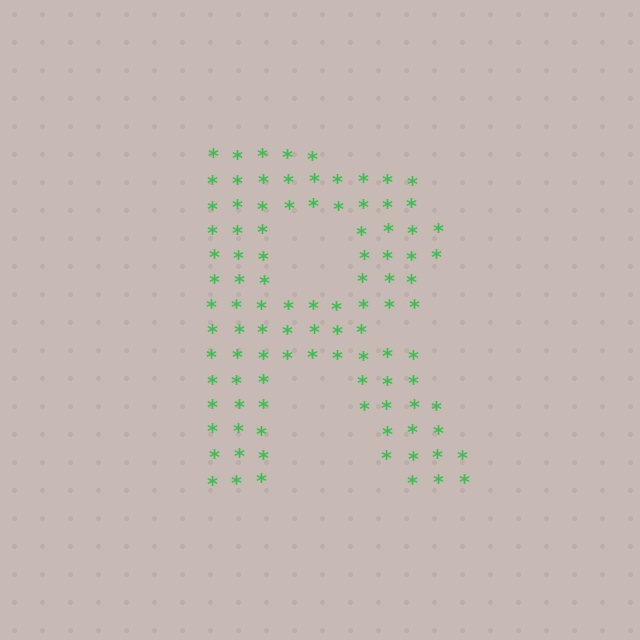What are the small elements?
The small elements are asterisks.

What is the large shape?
The large shape is the letter R.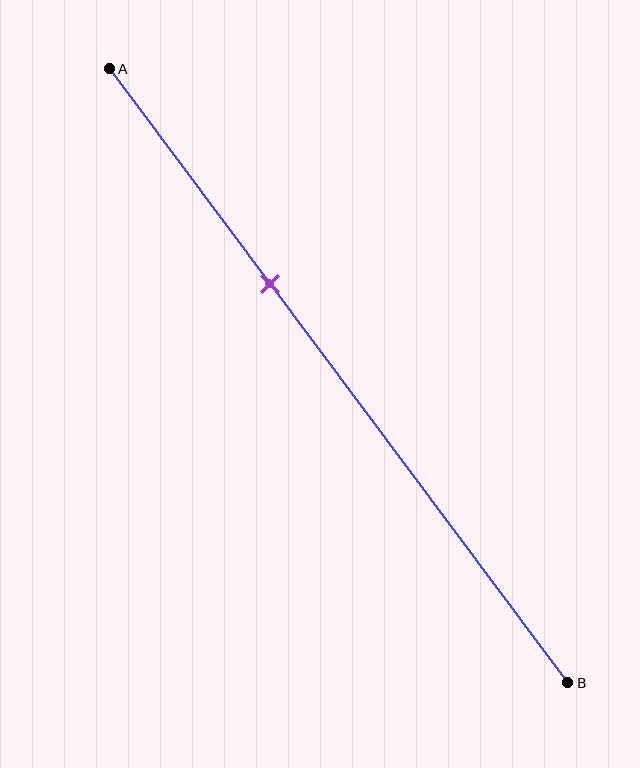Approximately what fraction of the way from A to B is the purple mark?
The purple mark is approximately 35% of the way from A to B.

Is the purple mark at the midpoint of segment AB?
No, the mark is at about 35% from A, not at the 50% midpoint.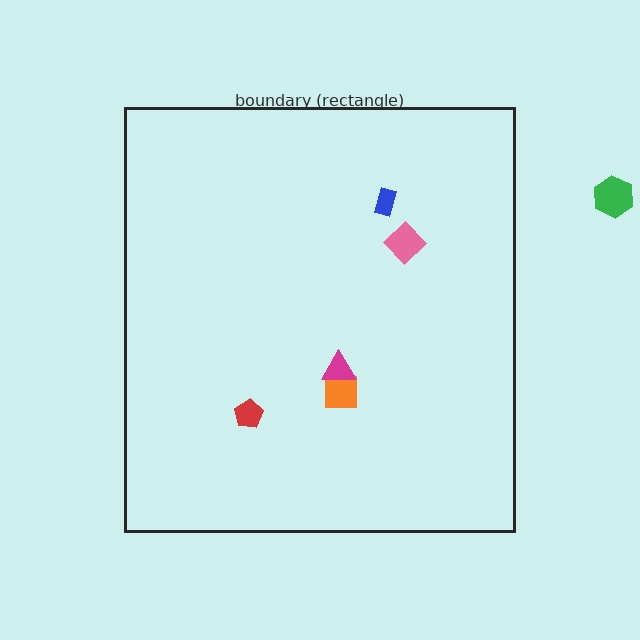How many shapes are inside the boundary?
5 inside, 1 outside.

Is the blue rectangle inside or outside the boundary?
Inside.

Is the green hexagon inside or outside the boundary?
Outside.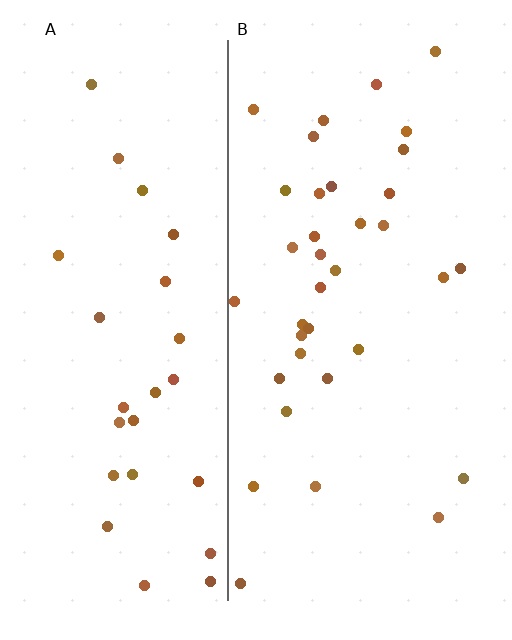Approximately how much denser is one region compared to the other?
Approximately 1.3× — region B over region A.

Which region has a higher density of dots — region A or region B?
B (the right).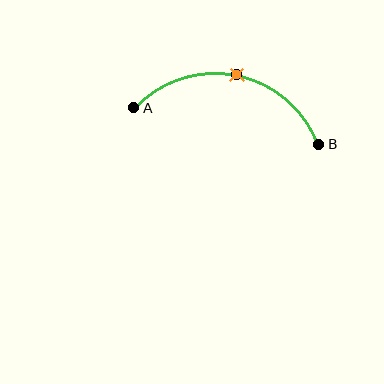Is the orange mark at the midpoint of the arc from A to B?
Yes. The orange mark lies on the arc at equal arc-length from both A and B — it is the arc midpoint.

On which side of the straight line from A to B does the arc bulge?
The arc bulges above the straight line connecting A and B.